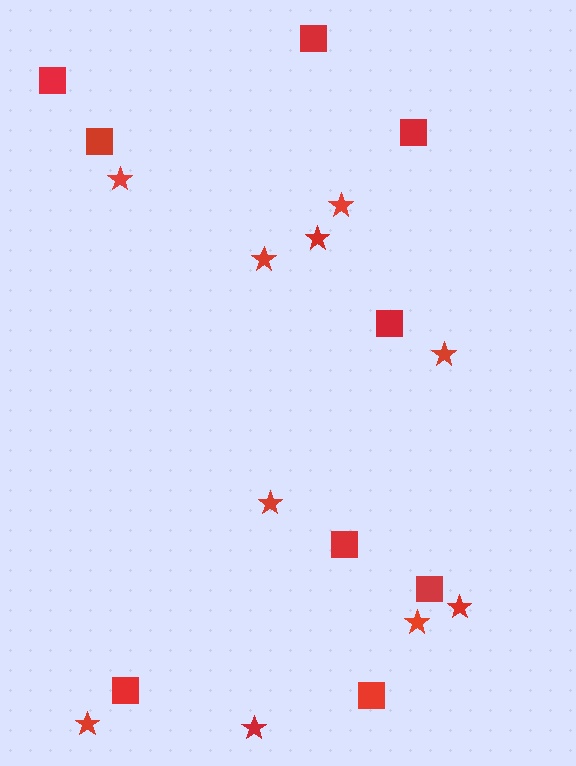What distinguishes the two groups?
There are 2 groups: one group of stars (10) and one group of squares (9).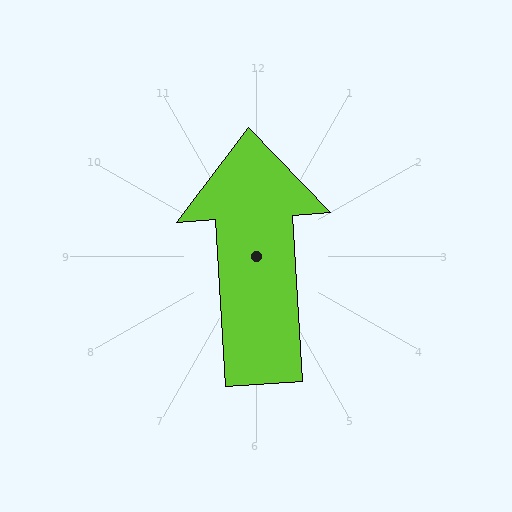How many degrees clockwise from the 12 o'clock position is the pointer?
Approximately 357 degrees.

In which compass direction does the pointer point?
North.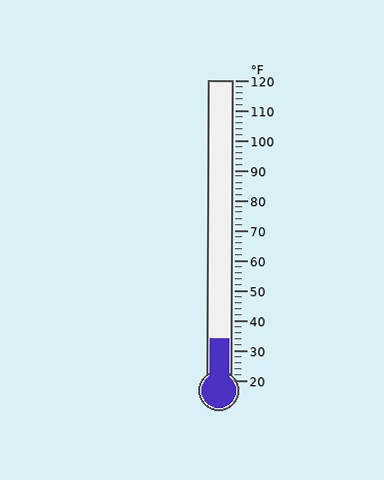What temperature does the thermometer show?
The thermometer shows approximately 34°F.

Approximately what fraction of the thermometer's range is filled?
The thermometer is filled to approximately 15% of its range.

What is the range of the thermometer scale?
The thermometer scale ranges from 20°F to 120°F.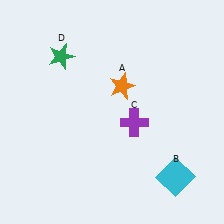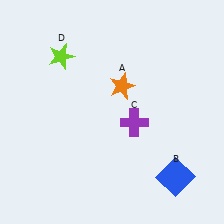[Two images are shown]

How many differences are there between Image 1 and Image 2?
There are 2 differences between the two images.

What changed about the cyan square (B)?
In Image 1, B is cyan. In Image 2, it changed to blue.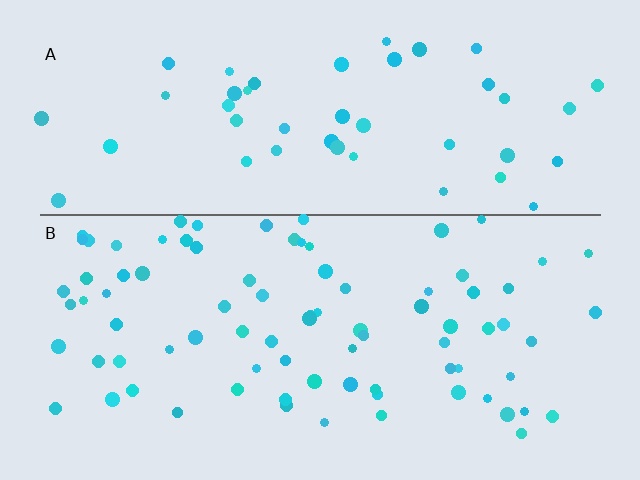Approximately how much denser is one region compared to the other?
Approximately 1.8× — region B over region A.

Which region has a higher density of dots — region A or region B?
B (the bottom).